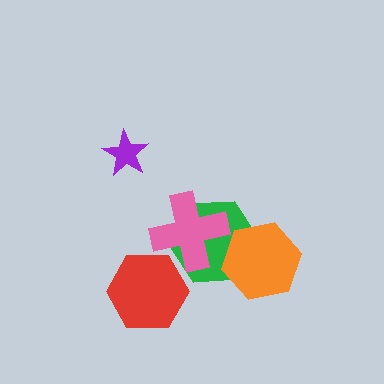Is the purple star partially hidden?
No, no other shape covers it.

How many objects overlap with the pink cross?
1 object overlaps with the pink cross.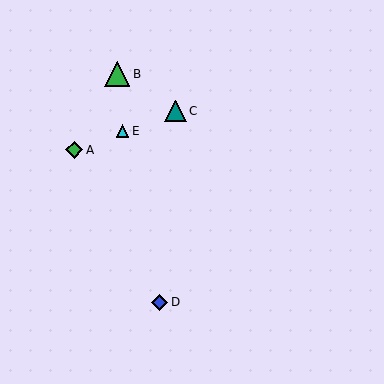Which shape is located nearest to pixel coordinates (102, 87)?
The green triangle (labeled B) at (117, 74) is nearest to that location.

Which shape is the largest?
The green triangle (labeled B) is the largest.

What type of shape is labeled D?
Shape D is a blue diamond.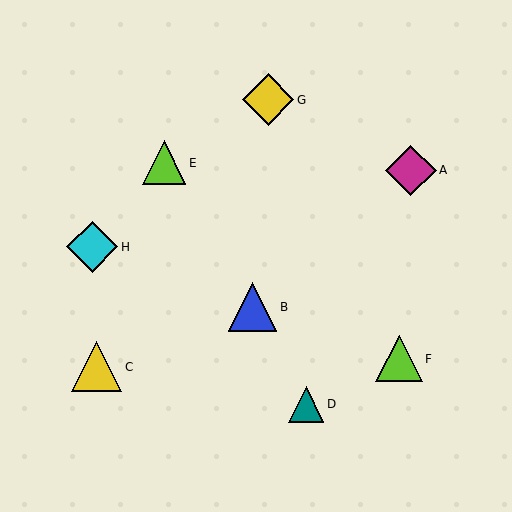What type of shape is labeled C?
Shape C is a yellow triangle.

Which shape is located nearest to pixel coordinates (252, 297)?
The blue triangle (labeled B) at (253, 307) is nearest to that location.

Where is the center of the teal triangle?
The center of the teal triangle is at (306, 404).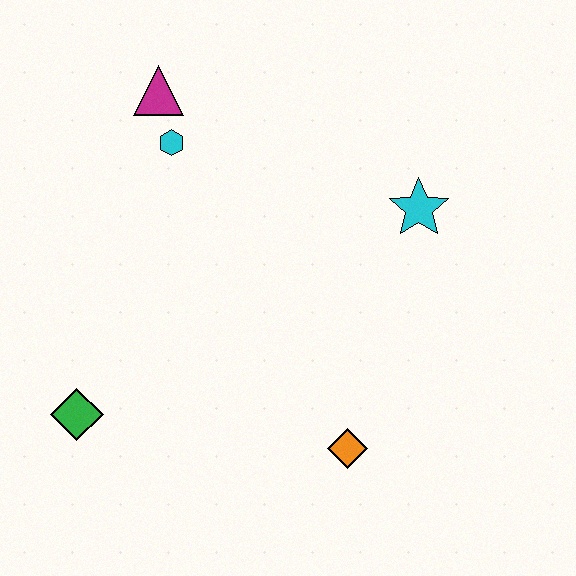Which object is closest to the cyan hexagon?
The magenta triangle is closest to the cyan hexagon.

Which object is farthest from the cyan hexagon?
The orange diamond is farthest from the cyan hexagon.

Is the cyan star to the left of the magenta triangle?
No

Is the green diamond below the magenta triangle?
Yes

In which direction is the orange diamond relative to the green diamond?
The orange diamond is to the right of the green diamond.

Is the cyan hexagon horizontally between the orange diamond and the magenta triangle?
Yes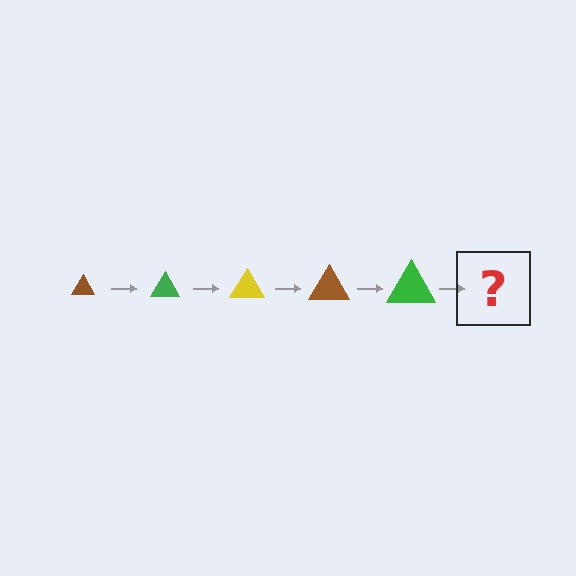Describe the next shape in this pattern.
It should be a yellow triangle, larger than the previous one.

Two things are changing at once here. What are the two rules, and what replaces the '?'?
The two rules are that the triangle grows larger each step and the color cycles through brown, green, and yellow. The '?' should be a yellow triangle, larger than the previous one.